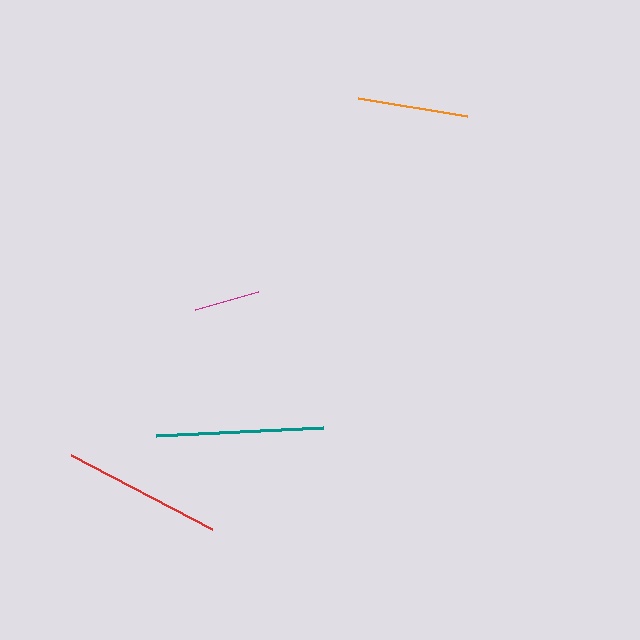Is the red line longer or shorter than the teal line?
The teal line is longer than the red line.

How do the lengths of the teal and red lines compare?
The teal and red lines are approximately the same length.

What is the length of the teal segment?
The teal segment is approximately 167 pixels long.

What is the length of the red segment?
The red segment is approximately 160 pixels long.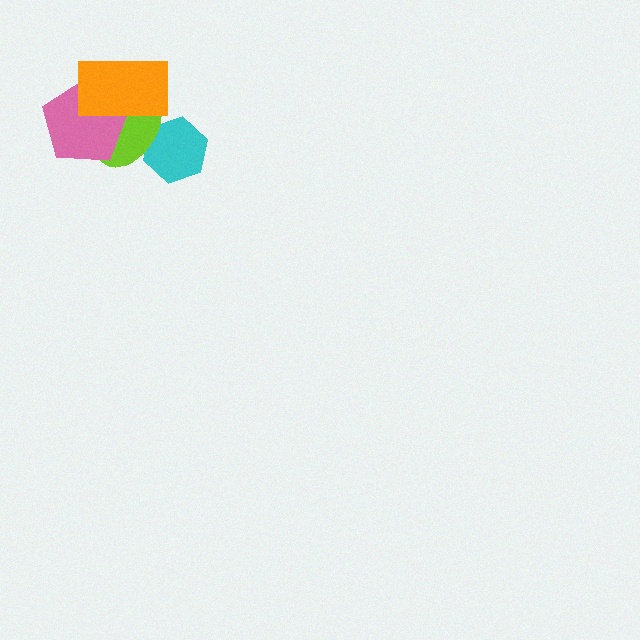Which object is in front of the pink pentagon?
The orange rectangle is in front of the pink pentagon.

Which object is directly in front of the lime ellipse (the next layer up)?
The pink pentagon is directly in front of the lime ellipse.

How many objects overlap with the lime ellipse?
3 objects overlap with the lime ellipse.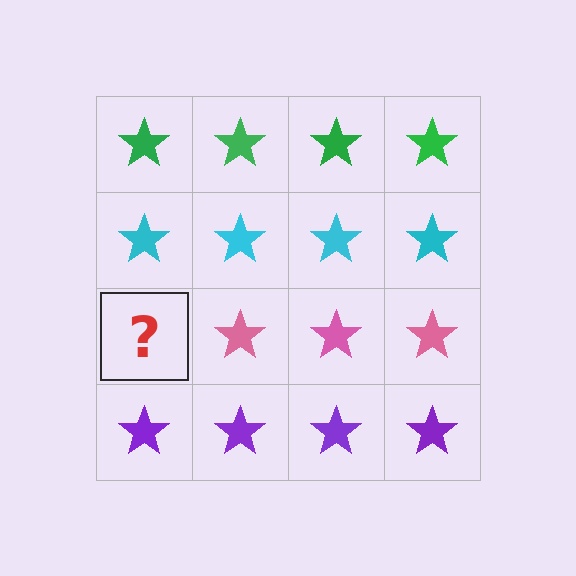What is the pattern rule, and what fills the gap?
The rule is that each row has a consistent color. The gap should be filled with a pink star.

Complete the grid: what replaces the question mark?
The question mark should be replaced with a pink star.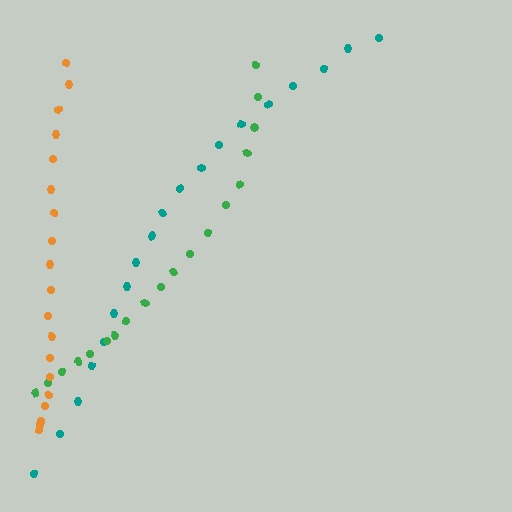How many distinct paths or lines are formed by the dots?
There are 3 distinct paths.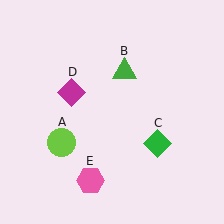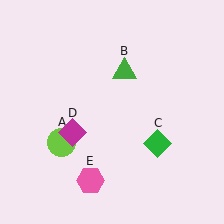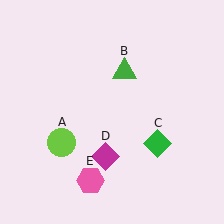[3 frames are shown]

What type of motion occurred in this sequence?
The magenta diamond (object D) rotated counterclockwise around the center of the scene.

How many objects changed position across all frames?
1 object changed position: magenta diamond (object D).